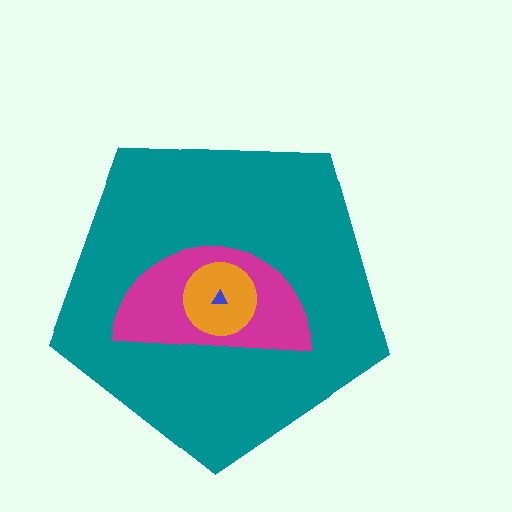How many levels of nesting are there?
4.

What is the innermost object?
The blue triangle.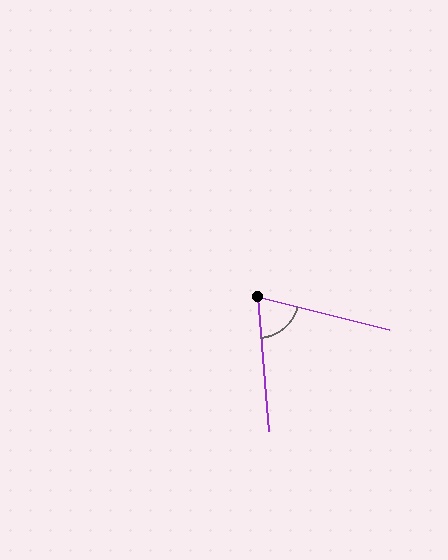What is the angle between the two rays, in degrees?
Approximately 71 degrees.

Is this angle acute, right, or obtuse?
It is acute.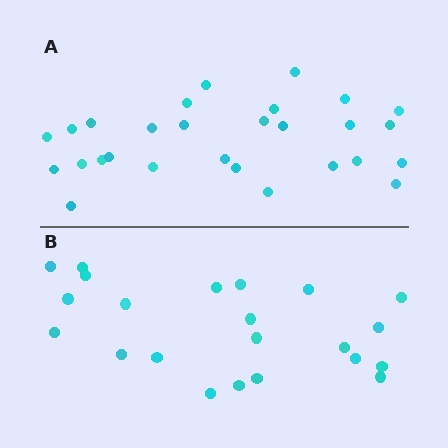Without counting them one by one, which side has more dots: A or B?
Region A (the top region) has more dots.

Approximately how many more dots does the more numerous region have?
Region A has about 6 more dots than region B.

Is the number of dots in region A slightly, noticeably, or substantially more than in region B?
Region A has noticeably more, but not dramatically so. The ratio is roughly 1.3 to 1.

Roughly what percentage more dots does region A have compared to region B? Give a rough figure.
About 25% more.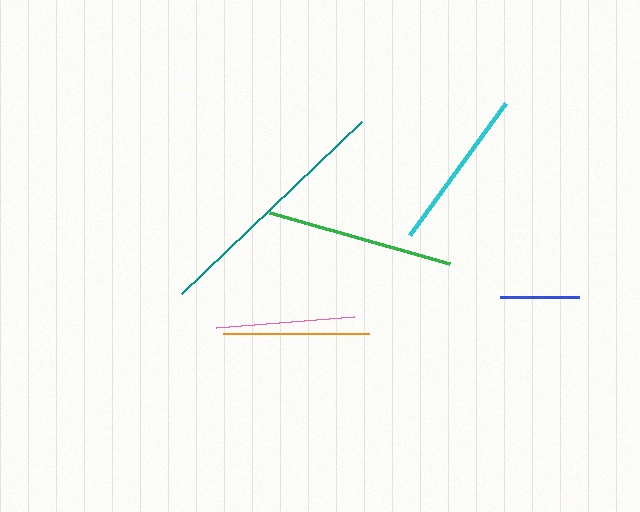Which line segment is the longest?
The teal line is the longest at approximately 249 pixels.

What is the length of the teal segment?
The teal segment is approximately 249 pixels long.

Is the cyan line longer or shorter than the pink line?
The cyan line is longer than the pink line.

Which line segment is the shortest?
The blue line is the shortest at approximately 79 pixels.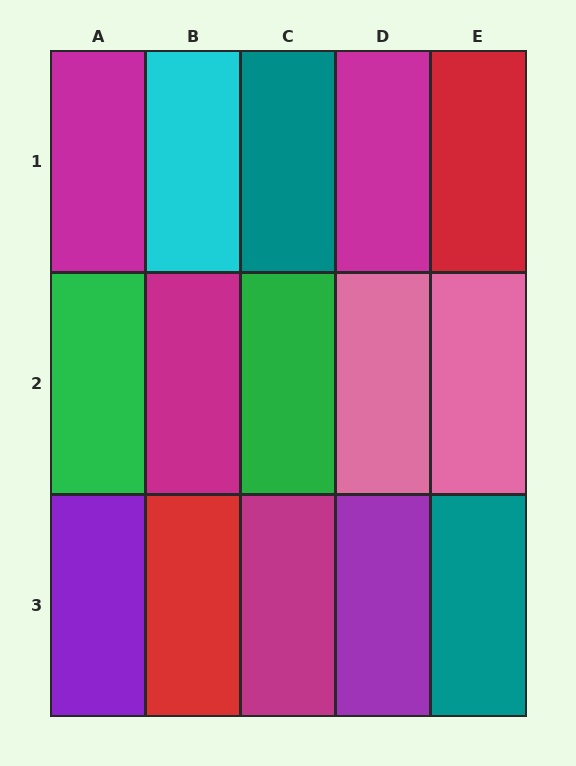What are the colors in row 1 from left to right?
Magenta, cyan, teal, magenta, red.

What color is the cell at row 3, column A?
Purple.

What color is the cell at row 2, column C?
Green.